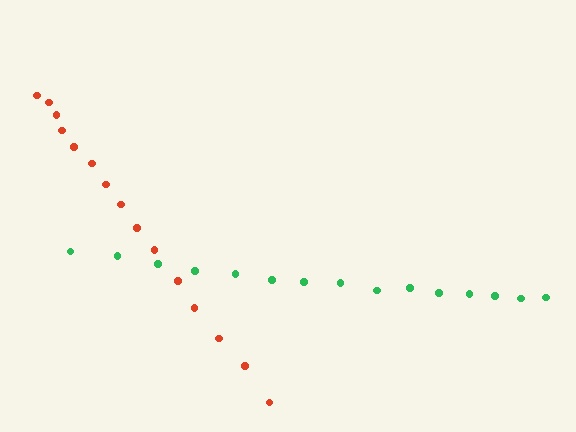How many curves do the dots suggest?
There are 2 distinct paths.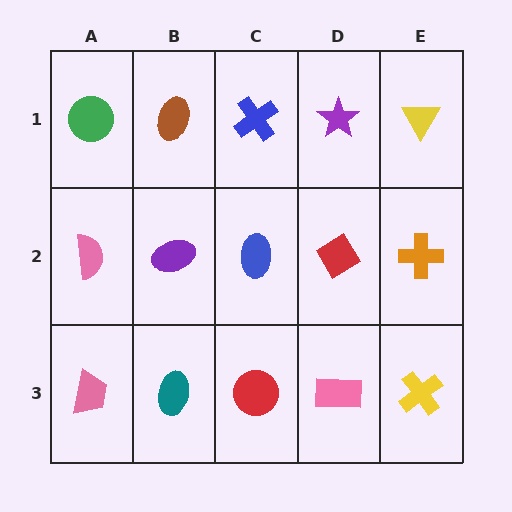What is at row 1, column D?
A purple star.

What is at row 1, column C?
A blue cross.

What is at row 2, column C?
A blue ellipse.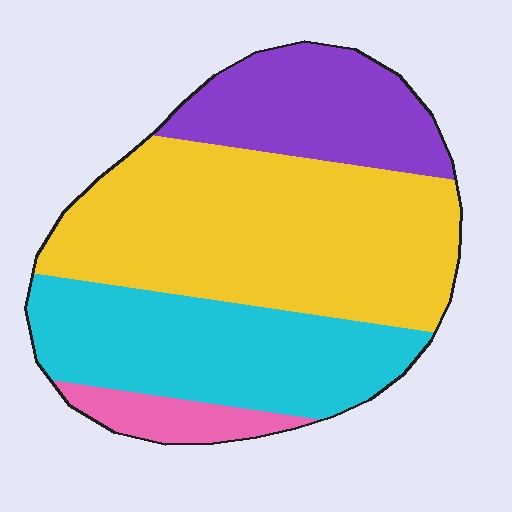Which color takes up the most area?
Yellow, at roughly 45%.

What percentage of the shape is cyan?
Cyan takes up about one quarter (1/4) of the shape.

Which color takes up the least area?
Pink, at roughly 5%.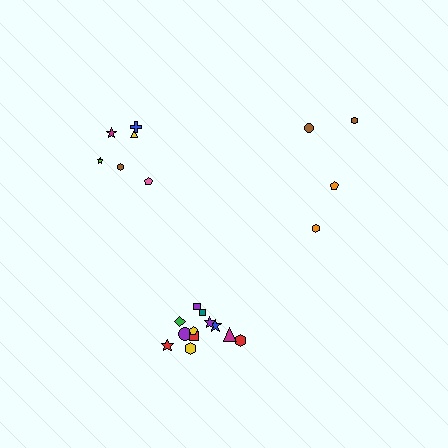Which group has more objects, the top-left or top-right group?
The top-left group.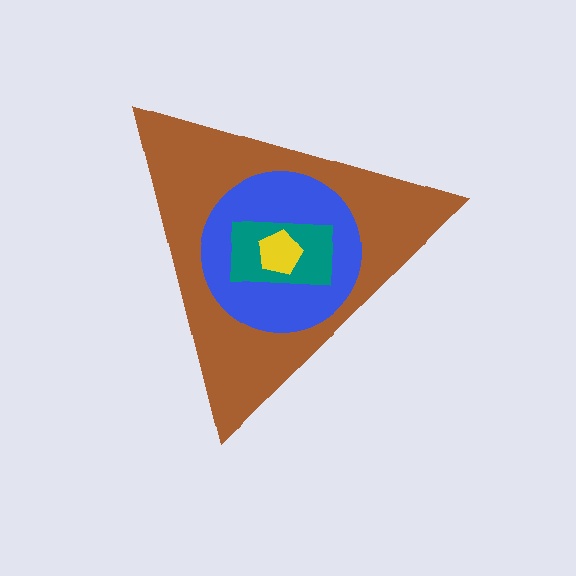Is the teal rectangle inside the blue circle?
Yes.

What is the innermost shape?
The yellow pentagon.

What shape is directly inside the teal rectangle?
The yellow pentagon.